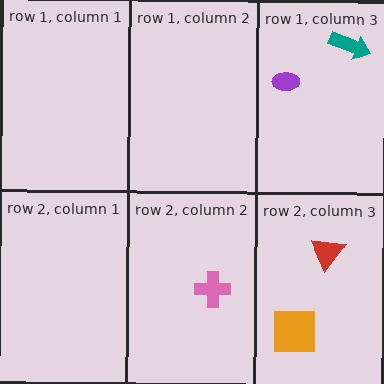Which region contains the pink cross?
The row 2, column 2 region.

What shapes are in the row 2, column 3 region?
The orange square, the red triangle.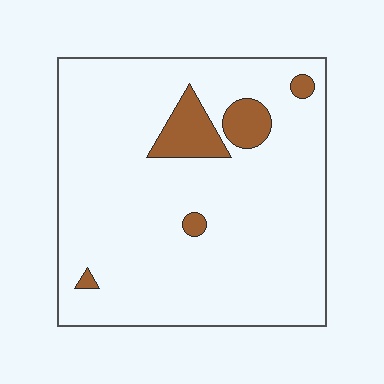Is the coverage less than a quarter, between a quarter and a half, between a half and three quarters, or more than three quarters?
Less than a quarter.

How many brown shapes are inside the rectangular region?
5.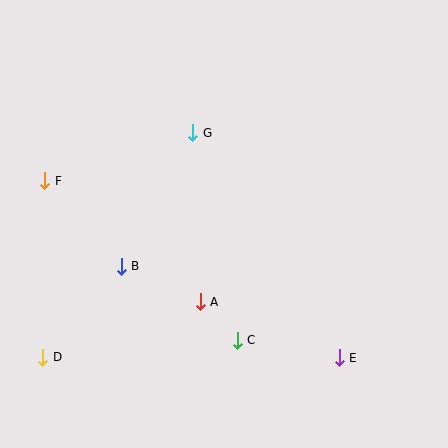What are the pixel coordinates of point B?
Point B is at (121, 266).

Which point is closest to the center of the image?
Point A at (200, 302) is closest to the center.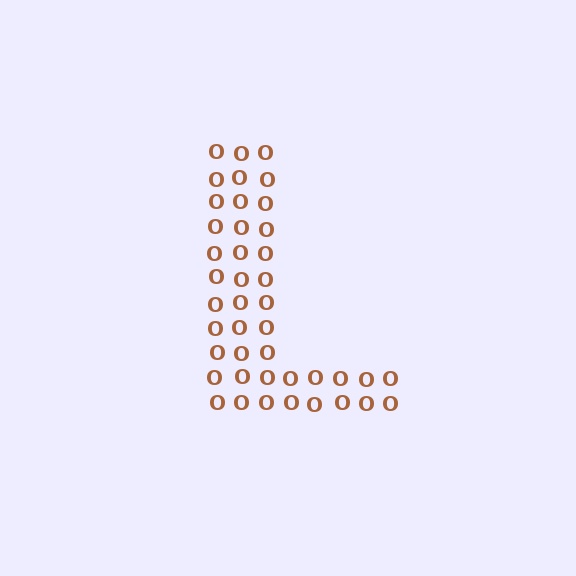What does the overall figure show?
The overall figure shows the letter L.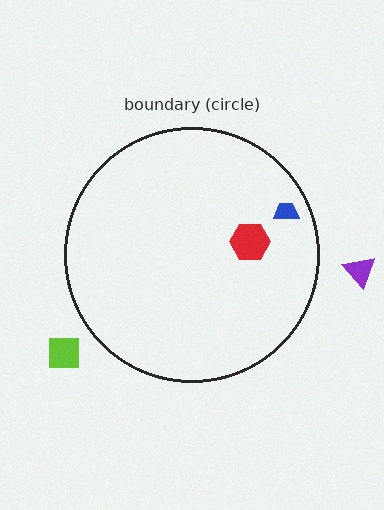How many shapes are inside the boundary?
2 inside, 2 outside.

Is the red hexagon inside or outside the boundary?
Inside.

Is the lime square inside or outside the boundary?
Outside.